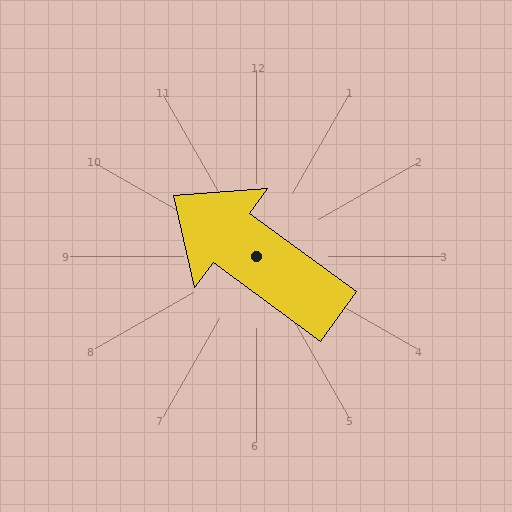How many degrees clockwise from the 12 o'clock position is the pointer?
Approximately 306 degrees.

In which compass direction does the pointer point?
Northwest.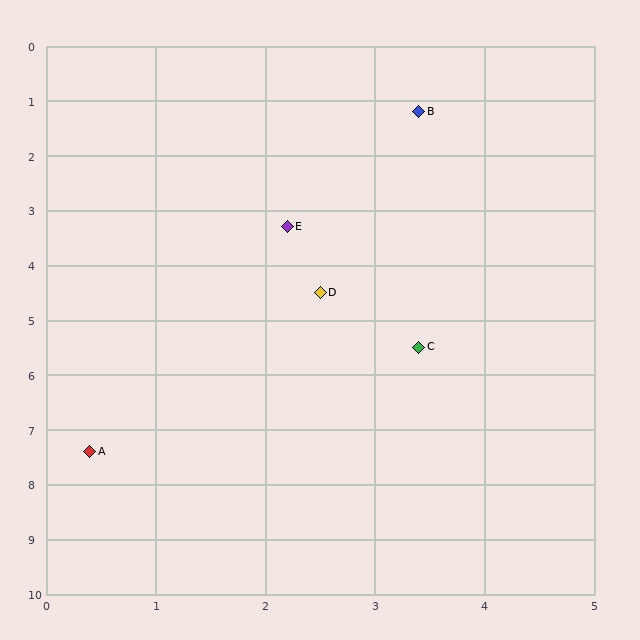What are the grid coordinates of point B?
Point B is at approximately (3.4, 1.2).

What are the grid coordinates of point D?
Point D is at approximately (2.5, 4.5).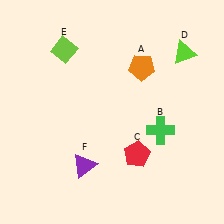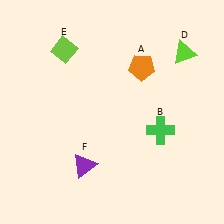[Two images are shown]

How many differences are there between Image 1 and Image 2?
There is 1 difference between the two images.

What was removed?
The red pentagon (C) was removed in Image 2.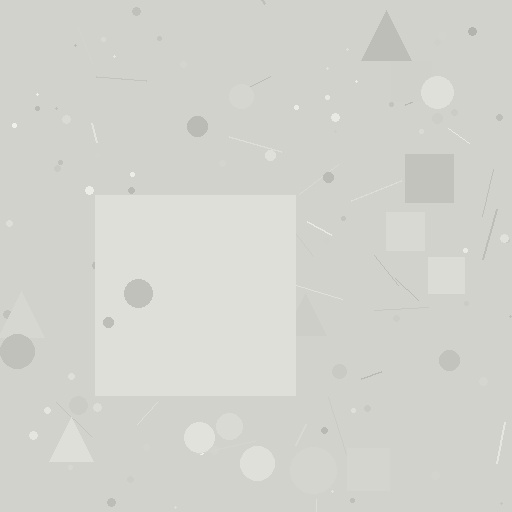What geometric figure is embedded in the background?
A square is embedded in the background.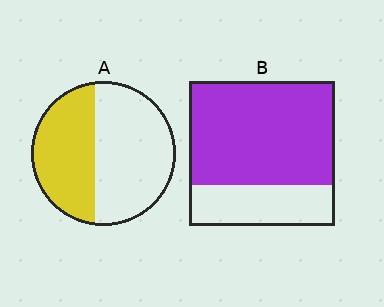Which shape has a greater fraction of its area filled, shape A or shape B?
Shape B.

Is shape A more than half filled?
No.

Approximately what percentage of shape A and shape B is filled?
A is approximately 45% and B is approximately 70%.